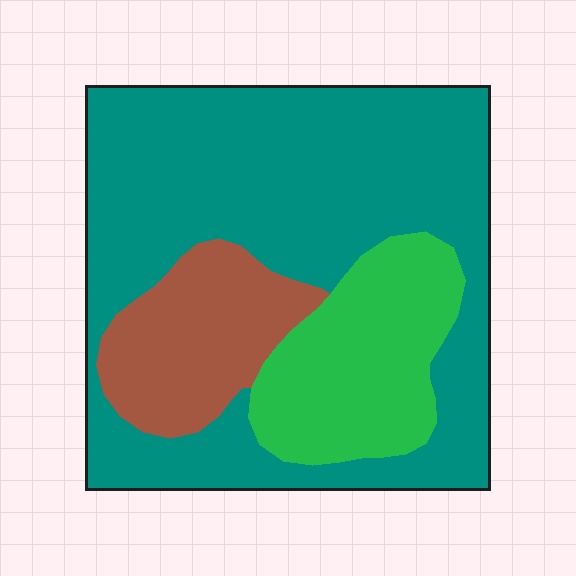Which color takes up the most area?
Teal, at roughly 65%.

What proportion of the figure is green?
Green takes up between a sixth and a third of the figure.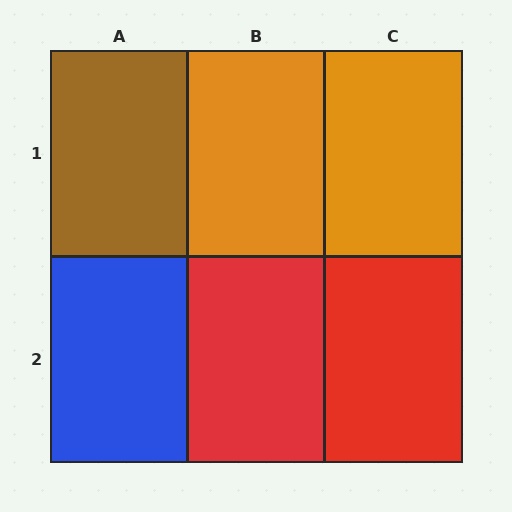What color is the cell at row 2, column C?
Red.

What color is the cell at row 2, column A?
Blue.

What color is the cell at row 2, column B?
Red.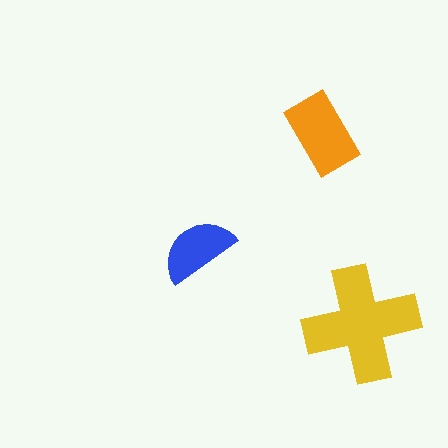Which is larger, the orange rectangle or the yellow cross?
The yellow cross.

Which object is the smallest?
The blue semicircle.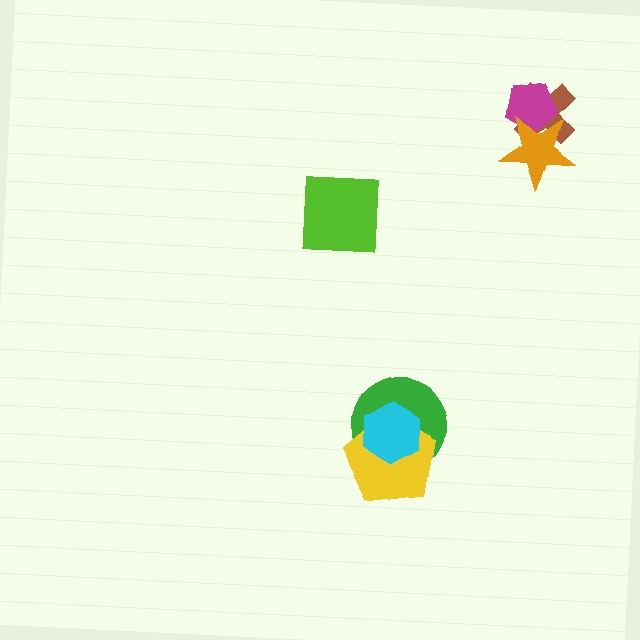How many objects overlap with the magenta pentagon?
2 objects overlap with the magenta pentagon.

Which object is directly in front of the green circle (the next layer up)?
The yellow pentagon is directly in front of the green circle.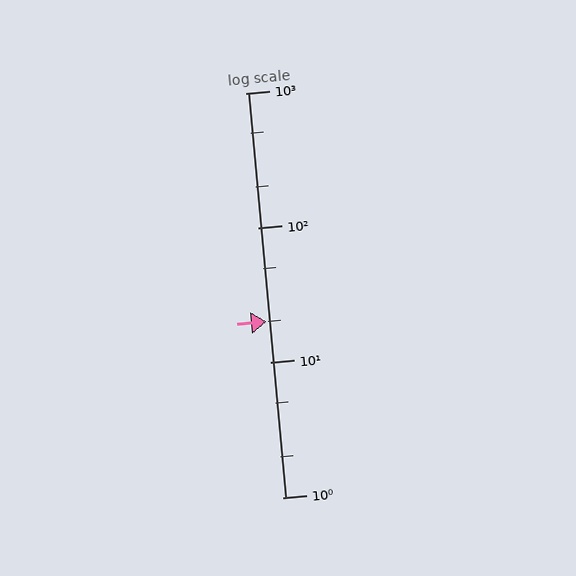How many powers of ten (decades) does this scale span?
The scale spans 3 decades, from 1 to 1000.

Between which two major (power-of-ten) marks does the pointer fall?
The pointer is between 10 and 100.